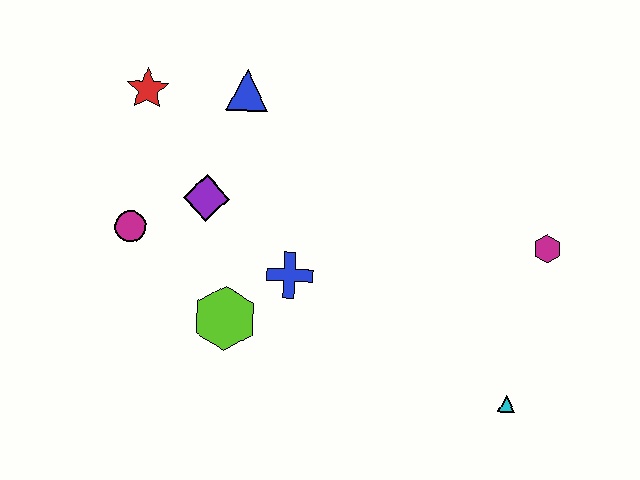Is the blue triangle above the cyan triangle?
Yes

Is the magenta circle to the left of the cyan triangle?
Yes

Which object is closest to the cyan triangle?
The magenta hexagon is closest to the cyan triangle.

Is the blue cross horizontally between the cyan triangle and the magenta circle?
Yes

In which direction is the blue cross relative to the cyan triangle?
The blue cross is to the left of the cyan triangle.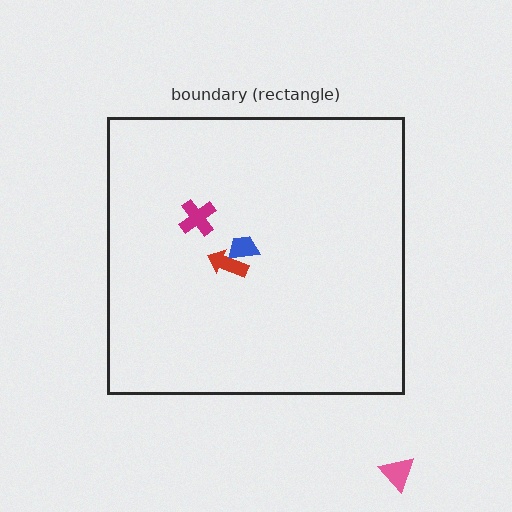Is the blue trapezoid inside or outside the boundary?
Inside.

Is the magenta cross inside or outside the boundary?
Inside.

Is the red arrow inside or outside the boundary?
Inside.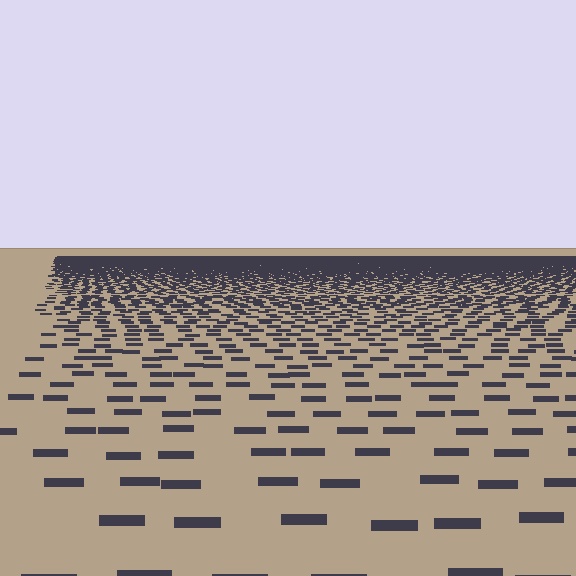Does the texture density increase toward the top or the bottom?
Density increases toward the top.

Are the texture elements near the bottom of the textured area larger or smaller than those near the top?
Larger. Near the bottom, elements are closer to the viewer and appear at a bigger on-screen size.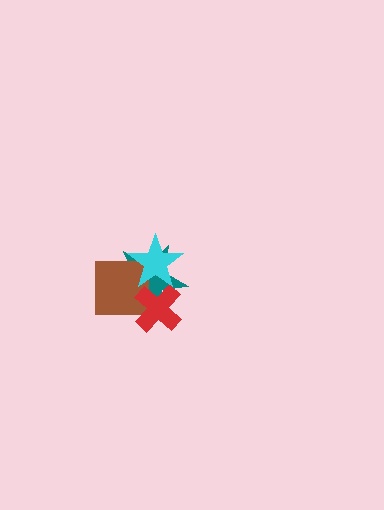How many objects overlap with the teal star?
3 objects overlap with the teal star.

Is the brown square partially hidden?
Yes, it is partially covered by another shape.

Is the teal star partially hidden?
Yes, it is partially covered by another shape.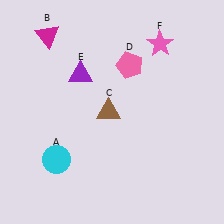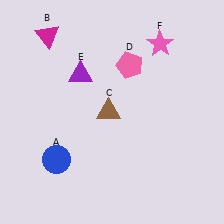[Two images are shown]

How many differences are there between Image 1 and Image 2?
There is 1 difference between the two images.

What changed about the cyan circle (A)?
In Image 1, A is cyan. In Image 2, it changed to blue.